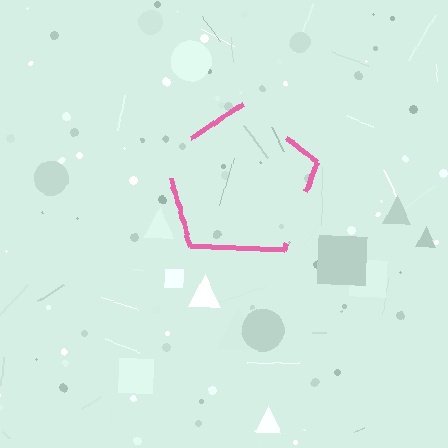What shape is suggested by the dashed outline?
The dashed outline suggests a pentagon.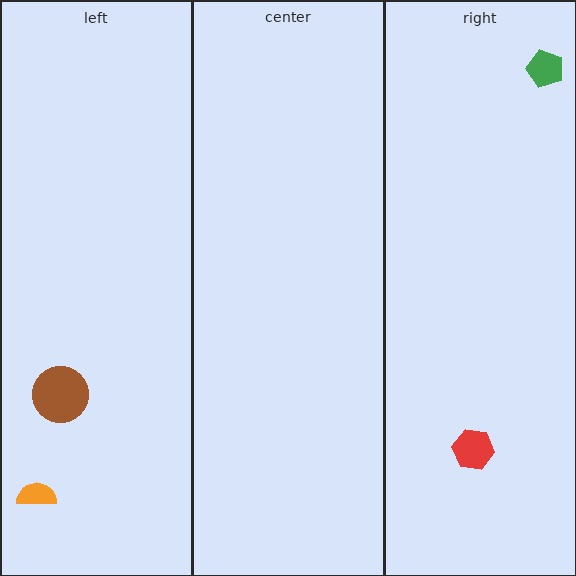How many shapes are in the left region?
2.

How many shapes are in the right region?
2.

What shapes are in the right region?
The green pentagon, the red hexagon.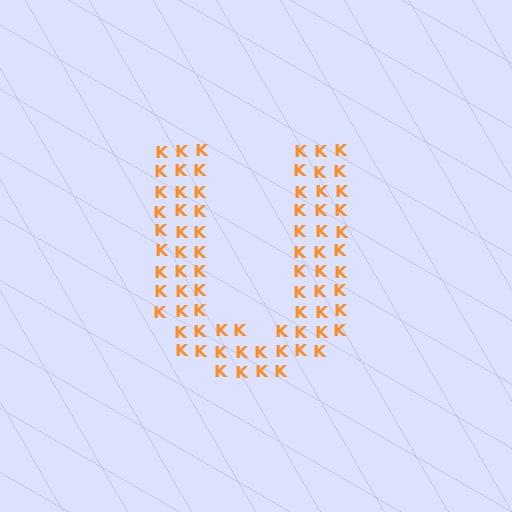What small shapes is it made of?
It is made of small letter K's.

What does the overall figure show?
The overall figure shows the letter U.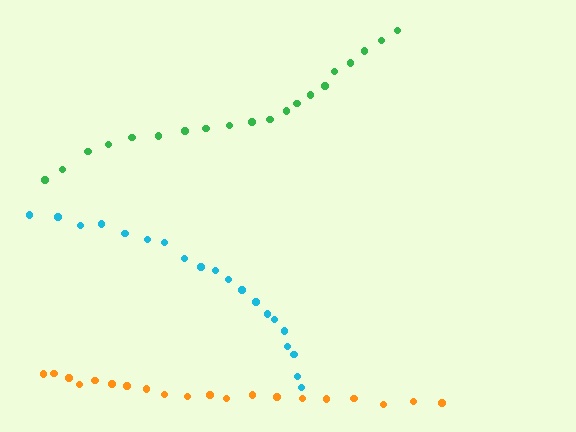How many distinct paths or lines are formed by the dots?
There are 3 distinct paths.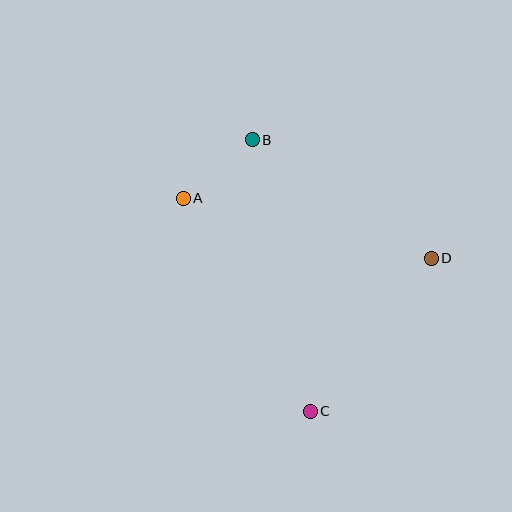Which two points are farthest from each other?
Points B and C are farthest from each other.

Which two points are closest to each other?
Points A and B are closest to each other.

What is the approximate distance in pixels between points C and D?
The distance between C and D is approximately 195 pixels.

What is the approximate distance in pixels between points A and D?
The distance between A and D is approximately 255 pixels.